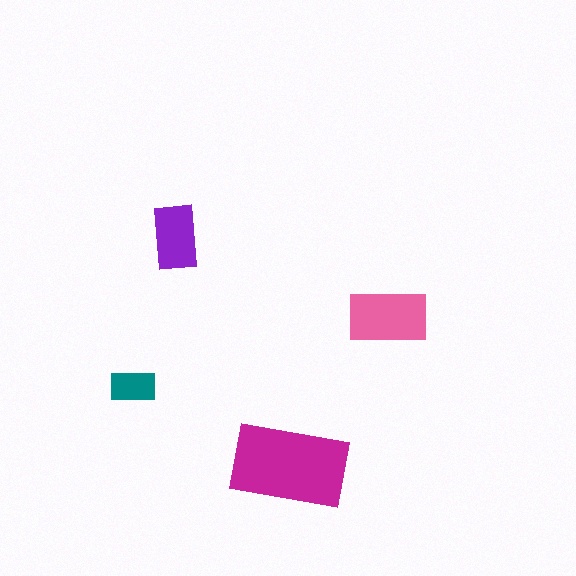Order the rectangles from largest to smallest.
the magenta one, the pink one, the purple one, the teal one.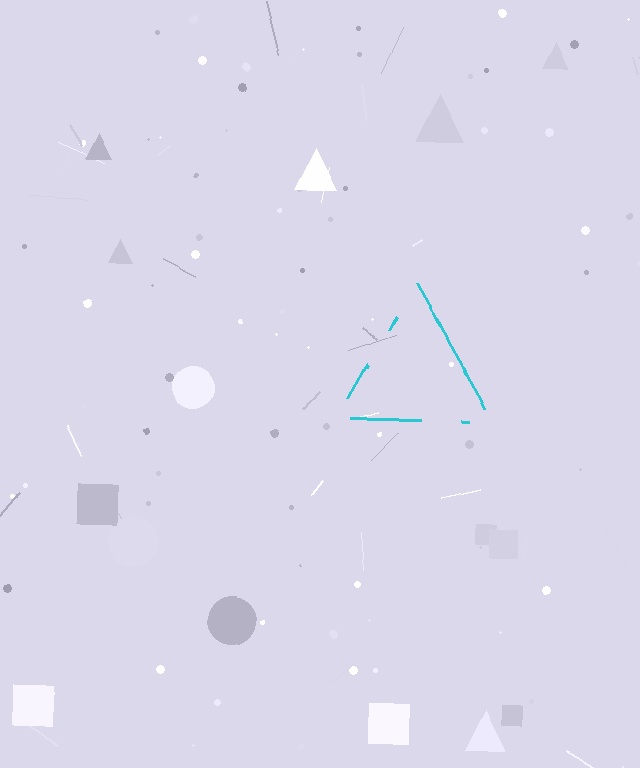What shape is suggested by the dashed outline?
The dashed outline suggests a triangle.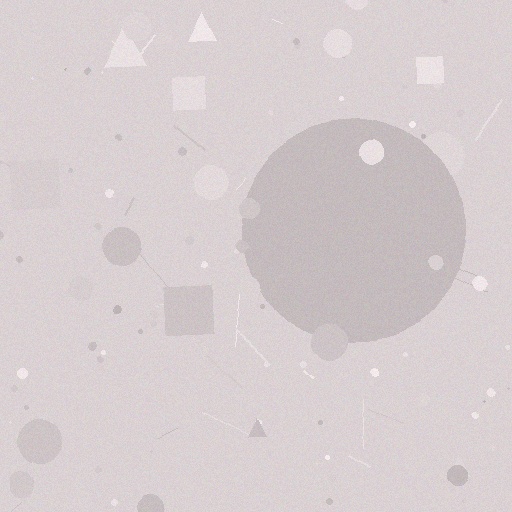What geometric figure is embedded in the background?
A circle is embedded in the background.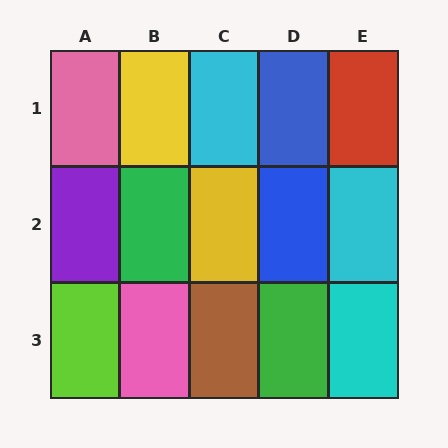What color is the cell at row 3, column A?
Lime.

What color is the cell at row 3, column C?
Brown.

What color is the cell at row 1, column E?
Red.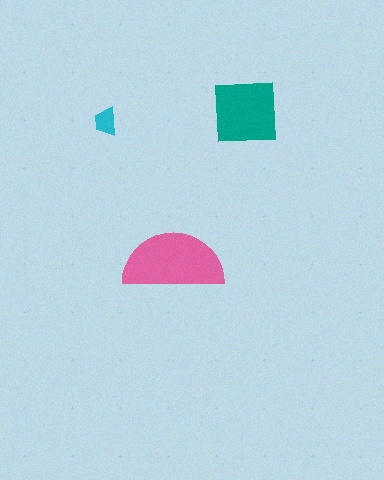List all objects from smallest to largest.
The cyan trapezoid, the teal square, the pink semicircle.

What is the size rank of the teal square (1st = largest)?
2nd.